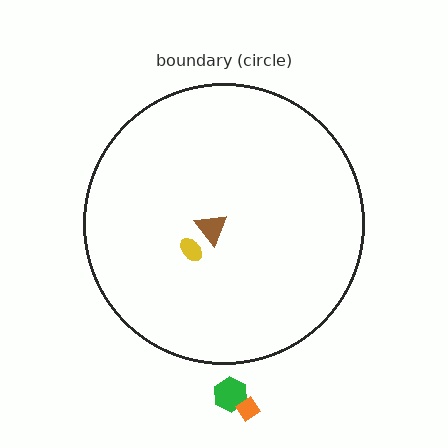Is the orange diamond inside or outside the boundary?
Outside.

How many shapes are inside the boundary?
2 inside, 2 outside.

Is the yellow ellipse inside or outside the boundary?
Inside.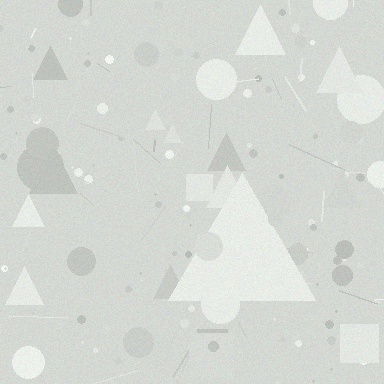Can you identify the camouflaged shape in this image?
The camouflaged shape is a triangle.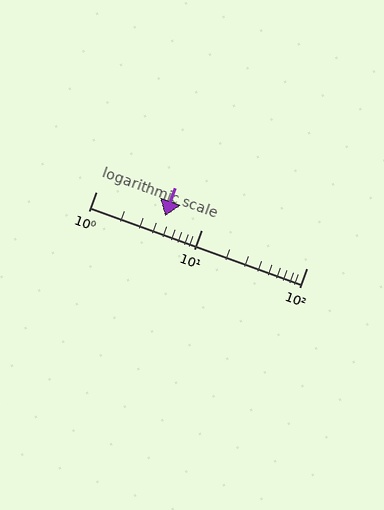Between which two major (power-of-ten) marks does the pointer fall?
The pointer is between 1 and 10.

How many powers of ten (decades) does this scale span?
The scale spans 2 decades, from 1 to 100.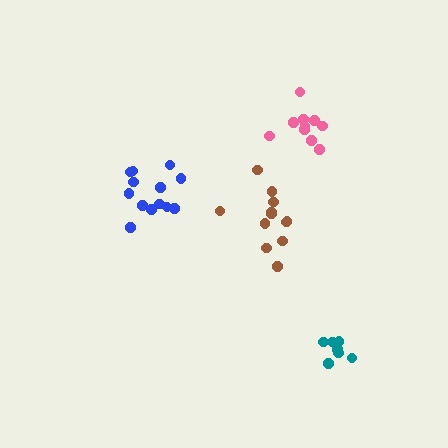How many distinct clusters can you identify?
There are 4 distinct clusters.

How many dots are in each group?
Group 1: 12 dots, Group 2: 7 dots, Group 3: 13 dots, Group 4: 10 dots (42 total).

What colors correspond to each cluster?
The clusters are colored: brown, teal, blue, pink.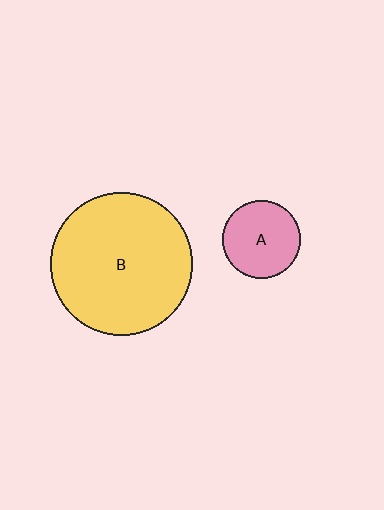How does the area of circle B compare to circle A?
Approximately 3.4 times.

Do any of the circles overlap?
No, none of the circles overlap.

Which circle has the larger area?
Circle B (yellow).